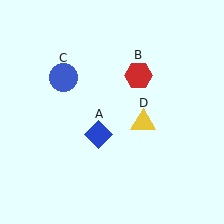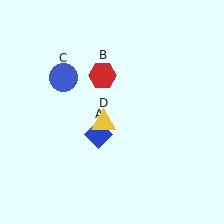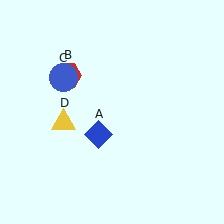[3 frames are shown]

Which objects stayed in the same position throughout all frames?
Blue diamond (object A) and blue circle (object C) remained stationary.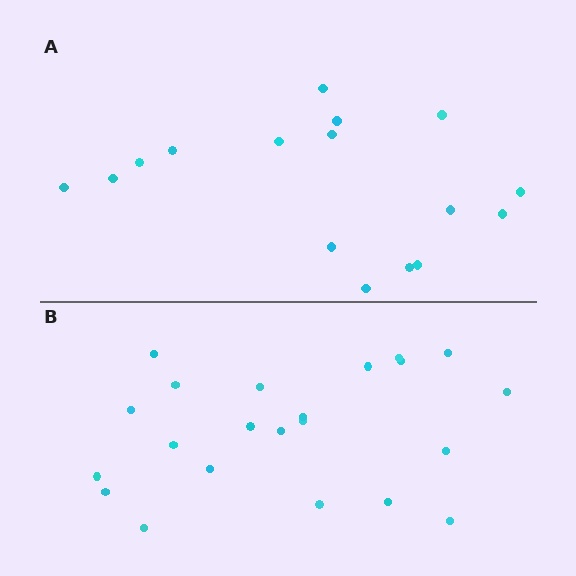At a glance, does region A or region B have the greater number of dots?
Region B (the bottom region) has more dots.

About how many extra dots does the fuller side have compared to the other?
Region B has about 6 more dots than region A.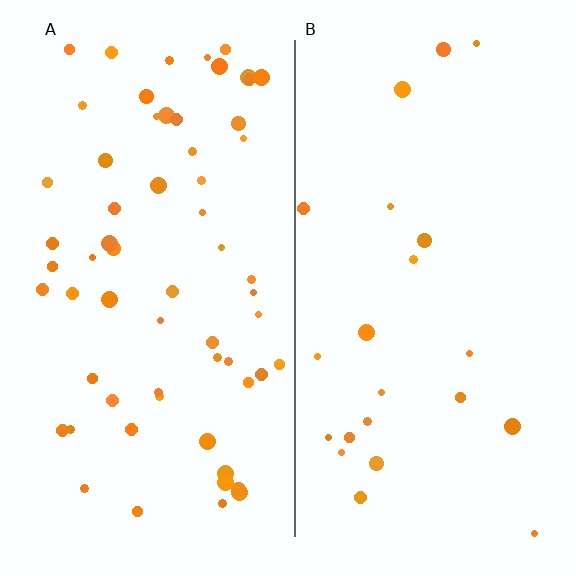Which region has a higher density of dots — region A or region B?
A (the left).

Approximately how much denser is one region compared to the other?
Approximately 2.7× — region A over region B.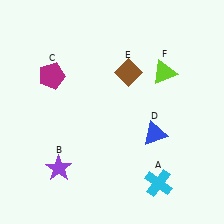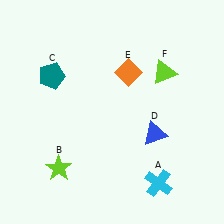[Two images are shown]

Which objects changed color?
B changed from purple to lime. C changed from magenta to teal. E changed from brown to orange.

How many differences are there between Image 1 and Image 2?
There are 3 differences between the two images.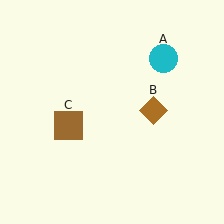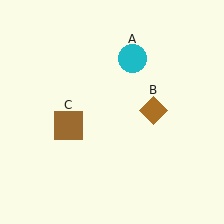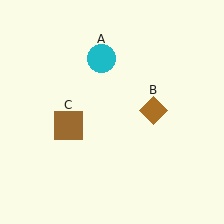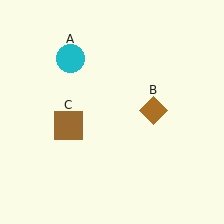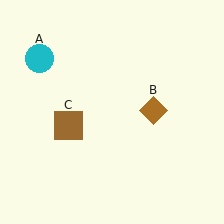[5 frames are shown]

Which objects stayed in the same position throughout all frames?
Brown diamond (object B) and brown square (object C) remained stationary.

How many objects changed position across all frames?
1 object changed position: cyan circle (object A).